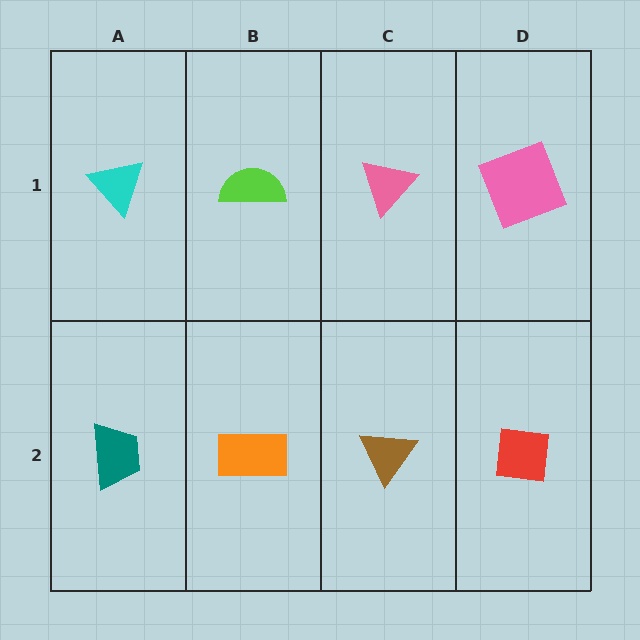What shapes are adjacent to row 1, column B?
An orange rectangle (row 2, column B), a cyan triangle (row 1, column A), a pink triangle (row 1, column C).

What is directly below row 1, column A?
A teal trapezoid.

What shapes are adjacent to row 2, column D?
A pink square (row 1, column D), a brown triangle (row 2, column C).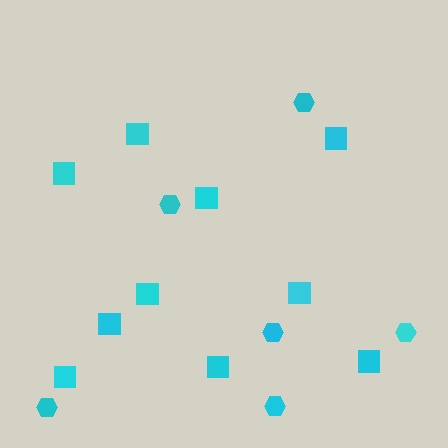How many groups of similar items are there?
There are 2 groups: one group of squares (10) and one group of hexagons (6).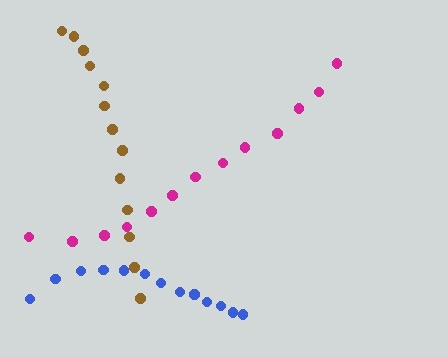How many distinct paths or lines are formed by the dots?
There are 3 distinct paths.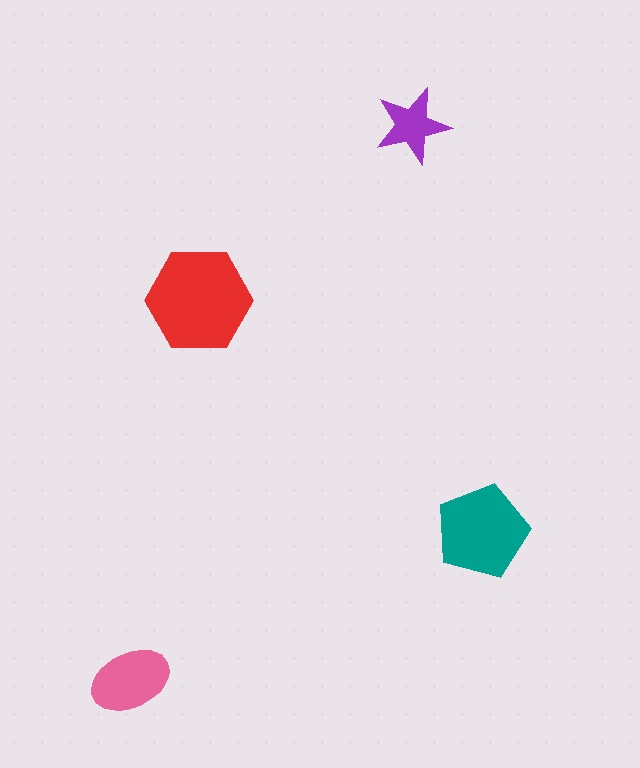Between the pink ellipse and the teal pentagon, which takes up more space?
The teal pentagon.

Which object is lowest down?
The pink ellipse is bottommost.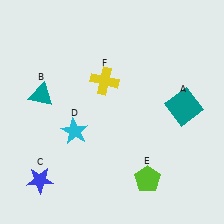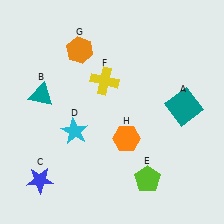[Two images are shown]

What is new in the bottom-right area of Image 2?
An orange hexagon (H) was added in the bottom-right area of Image 2.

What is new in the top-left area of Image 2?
An orange hexagon (G) was added in the top-left area of Image 2.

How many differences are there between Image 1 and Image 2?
There are 2 differences between the two images.